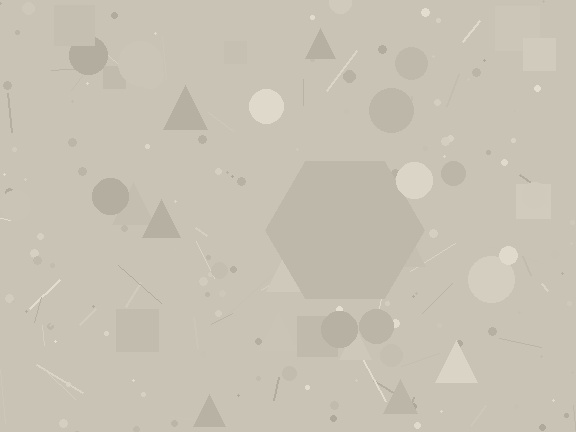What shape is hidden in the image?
A hexagon is hidden in the image.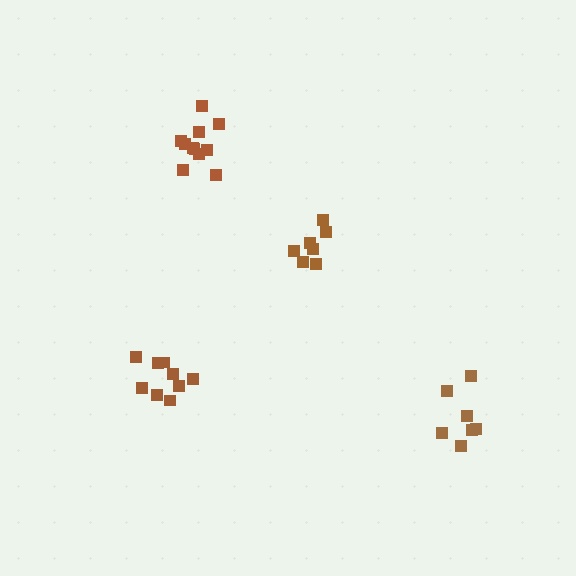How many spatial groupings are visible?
There are 4 spatial groupings.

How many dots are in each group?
Group 1: 11 dots, Group 2: 9 dots, Group 3: 7 dots, Group 4: 7 dots (34 total).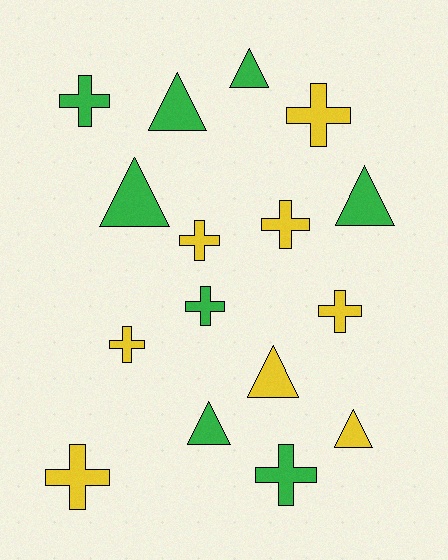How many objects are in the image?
There are 16 objects.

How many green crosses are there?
There are 3 green crosses.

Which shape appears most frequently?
Cross, with 9 objects.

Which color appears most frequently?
Green, with 8 objects.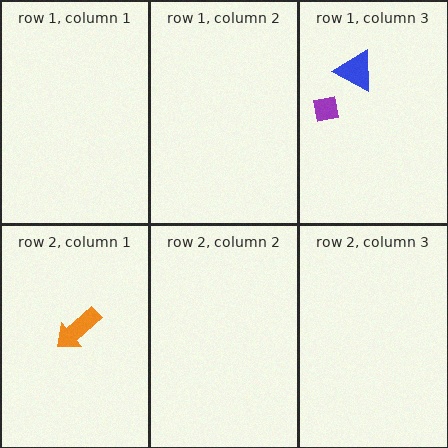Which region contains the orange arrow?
The row 2, column 1 region.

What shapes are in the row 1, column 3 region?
The blue triangle, the purple square.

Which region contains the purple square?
The row 1, column 3 region.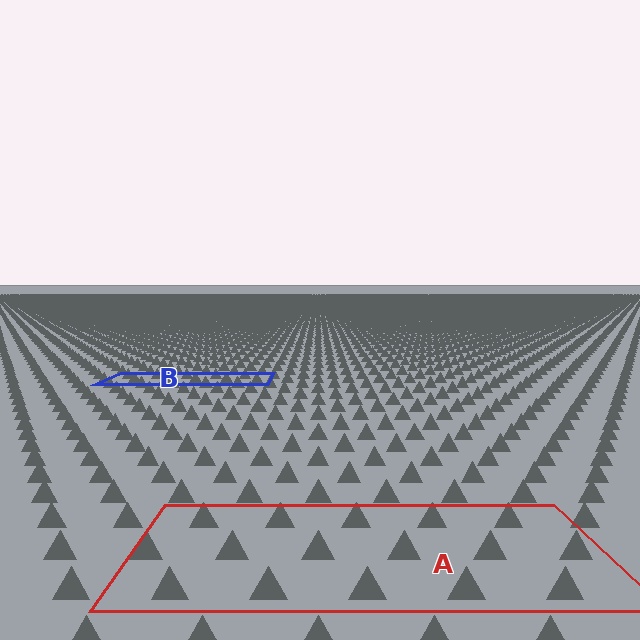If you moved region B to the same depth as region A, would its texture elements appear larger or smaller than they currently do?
They would appear larger. At a closer depth, the same texture elements are projected at a bigger on-screen size.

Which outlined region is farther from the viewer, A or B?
Region B is farther from the viewer — the texture elements inside it appear smaller and more densely packed.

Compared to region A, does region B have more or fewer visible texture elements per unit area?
Region B has more texture elements per unit area — they are packed more densely because it is farther away.